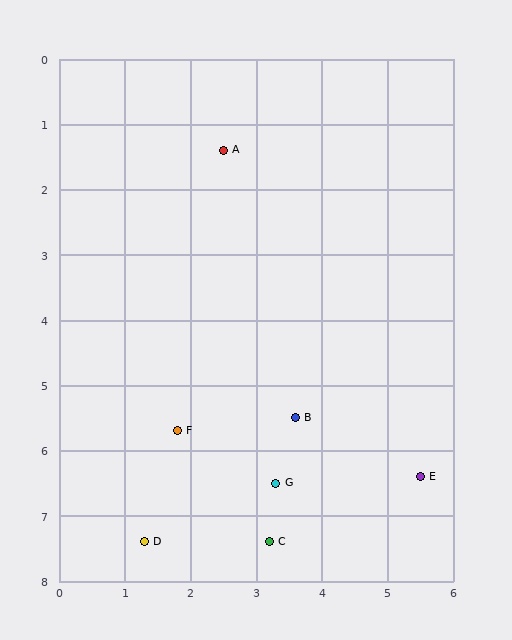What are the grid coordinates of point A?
Point A is at approximately (2.5, 1.4).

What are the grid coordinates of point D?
Point D is at approximately (1.3, 7.4).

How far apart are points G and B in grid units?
Points G and B are about 1.0 grid units apart.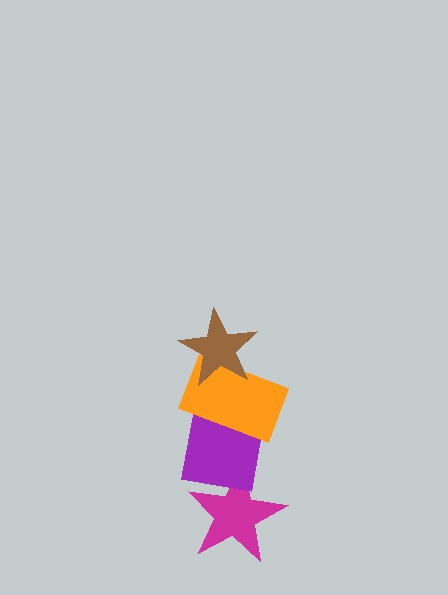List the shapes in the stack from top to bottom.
From top to bottom: the brown star, the orange rectangle, the purple square, the magenta star.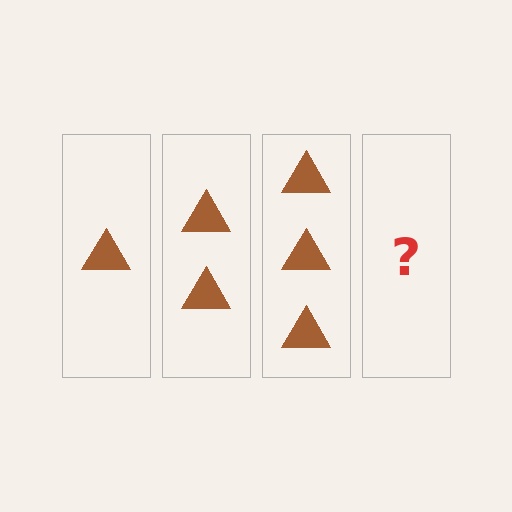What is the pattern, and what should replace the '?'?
The pattern is that each step adds one more triangle. The '?' should be 4 triangles.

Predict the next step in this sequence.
The next step is 4 triangles.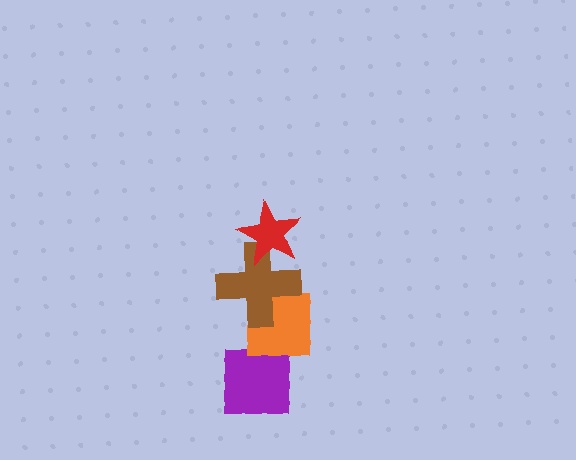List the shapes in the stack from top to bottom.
From top to bottom: the red star, the brown cross, the orange square, the purple square.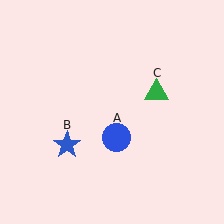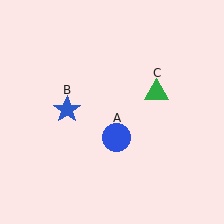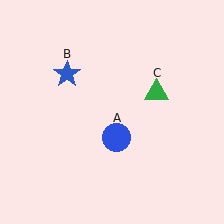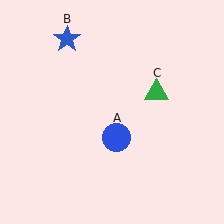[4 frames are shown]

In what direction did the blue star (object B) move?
The blue star (object B) moved up.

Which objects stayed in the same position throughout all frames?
Blue circle (object A) and green triangle (object C) remained stationary.